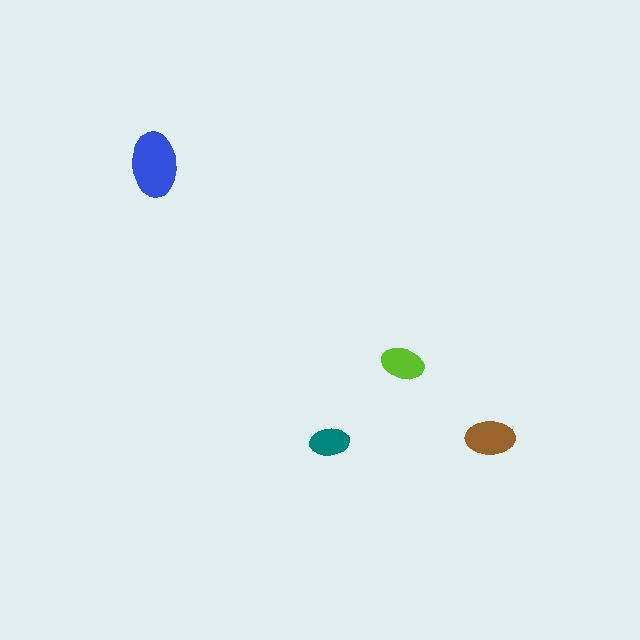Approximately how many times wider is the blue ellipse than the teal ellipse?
About 1.5 times wider.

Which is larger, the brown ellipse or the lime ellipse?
The brown one.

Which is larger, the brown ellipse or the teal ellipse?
The brown one.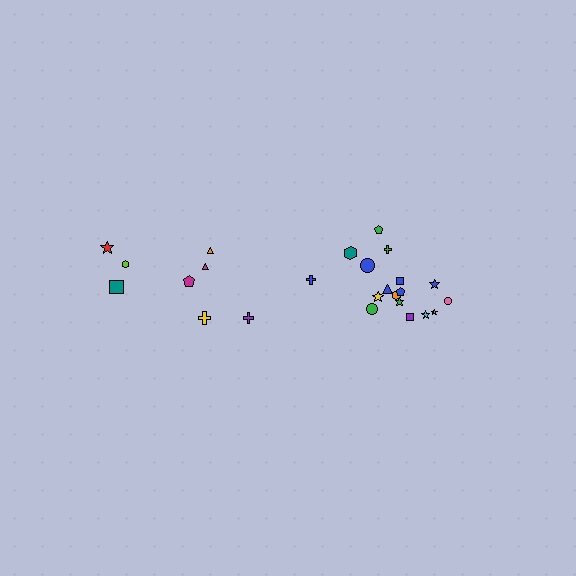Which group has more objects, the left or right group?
The right group.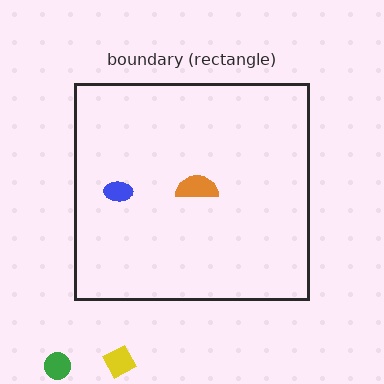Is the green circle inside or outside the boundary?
Outside.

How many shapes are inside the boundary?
2 inside, 2 outside.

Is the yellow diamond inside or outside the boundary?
Outside.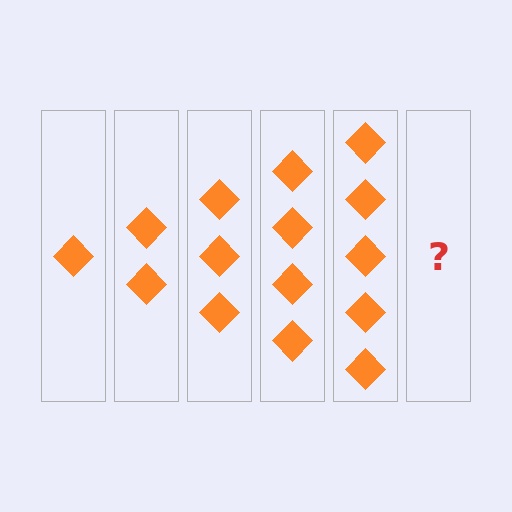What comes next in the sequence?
The next element should be 6 diamonds.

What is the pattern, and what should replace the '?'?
The pattern is that each step adds one more diamond. The '?' should be 6 diamonds.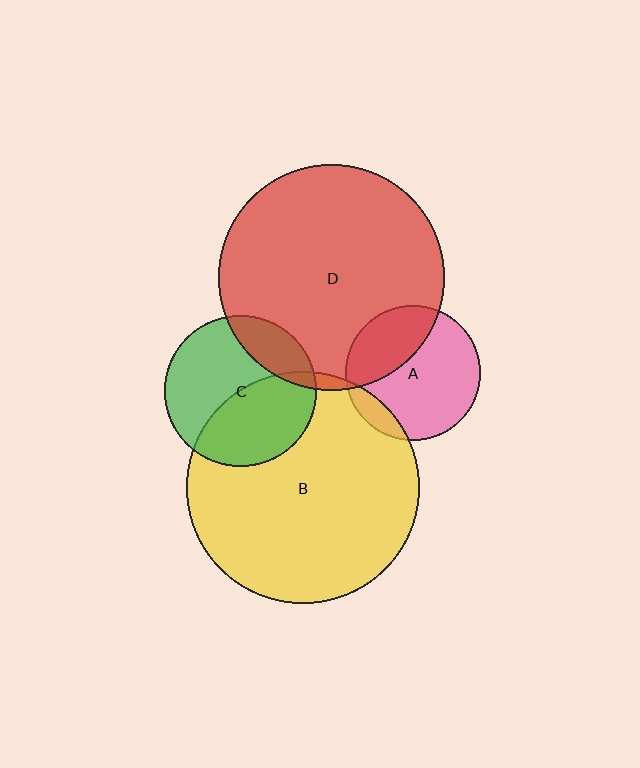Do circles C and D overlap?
Yes.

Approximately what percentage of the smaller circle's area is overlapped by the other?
Approximately 20%.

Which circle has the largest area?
Circle B (yellow).